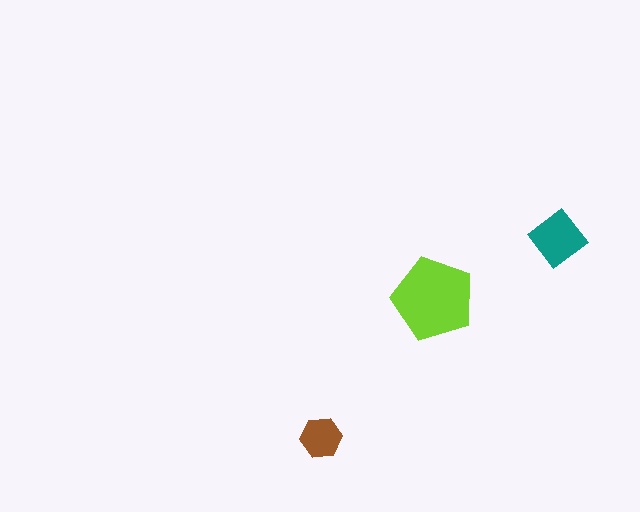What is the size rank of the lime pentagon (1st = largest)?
1st.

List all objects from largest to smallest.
The lime pentagon, the teal diamond, the brown hexagon.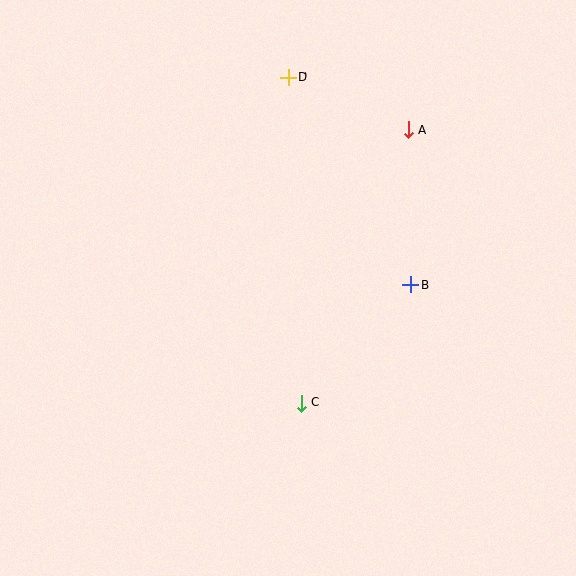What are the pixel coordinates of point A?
Point A is at (408, 130).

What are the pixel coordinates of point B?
Point B is at (411, 285).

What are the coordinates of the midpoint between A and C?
The midpoint between A and C is at (355, 266).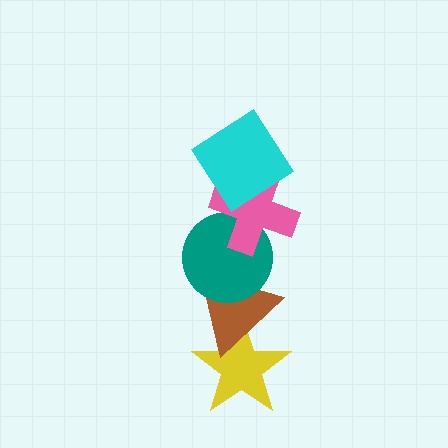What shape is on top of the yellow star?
The brown triangle is on top of the yellow star.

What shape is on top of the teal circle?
The pink cross is on top of the teal circle.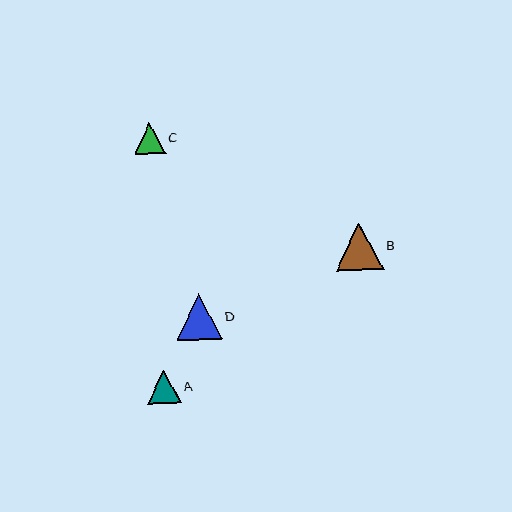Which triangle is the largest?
Triangle B is the largest with a size of approximately 48 pixels.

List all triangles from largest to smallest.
From largest to smallest: B, D, A, C.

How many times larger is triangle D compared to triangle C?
Triangle D is approximately 1.5 times the size of triangle C.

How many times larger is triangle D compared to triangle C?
Triangle D is approximately 1.5 times the size of triangle C.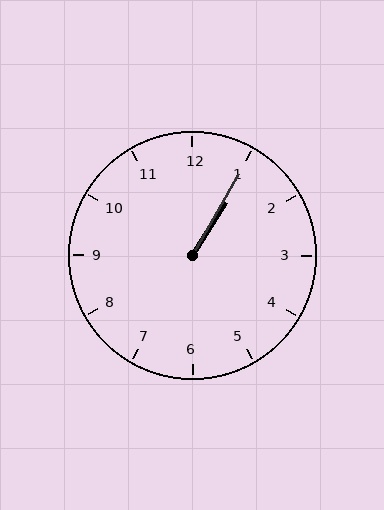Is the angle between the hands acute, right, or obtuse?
It is acute.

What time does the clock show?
1:05.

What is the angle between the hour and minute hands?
Approximately 2 degrees.